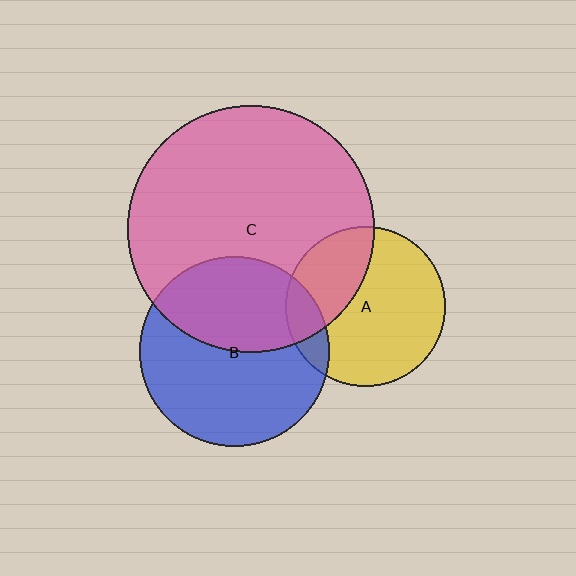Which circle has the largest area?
Circle C (pink).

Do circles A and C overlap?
Yes.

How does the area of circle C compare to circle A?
Approximately 2.4 times.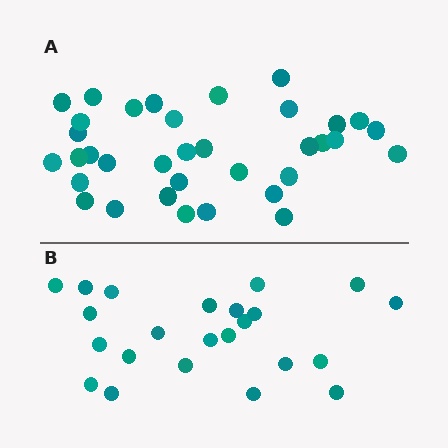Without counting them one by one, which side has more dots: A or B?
Region A (the top region) has more dots.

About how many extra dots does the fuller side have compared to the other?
Region A has roughly 12 or so more dots than region B.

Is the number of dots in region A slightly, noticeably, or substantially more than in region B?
Region A has substantially more. The ratio is roughly 1.5 to 1.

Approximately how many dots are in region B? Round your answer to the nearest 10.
About 20 dots. (The exact count is 23, which rounds to 20.)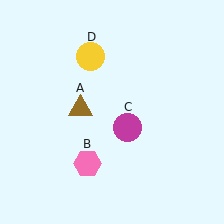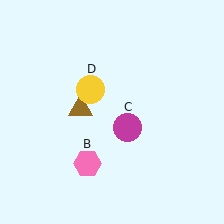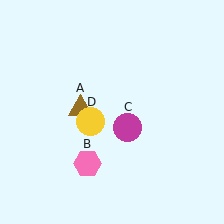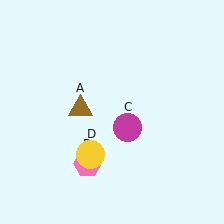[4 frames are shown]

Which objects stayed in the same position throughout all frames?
Brown triangle (object A) and pink hexagon (object B) and magenta circle (object C) remained stationary.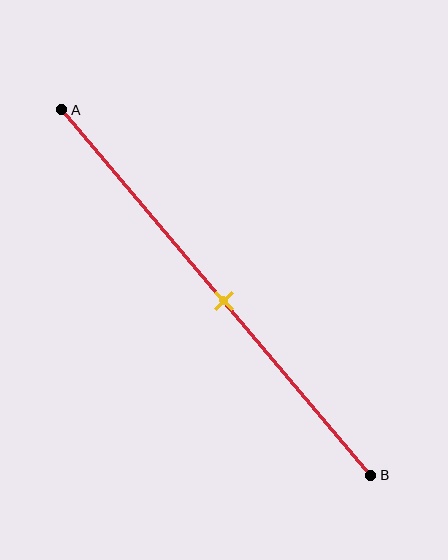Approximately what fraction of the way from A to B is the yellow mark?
The yellow mark is approximately 50% of the way from A to B.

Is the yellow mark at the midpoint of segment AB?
Yes, the mark is approximately at the midpoint.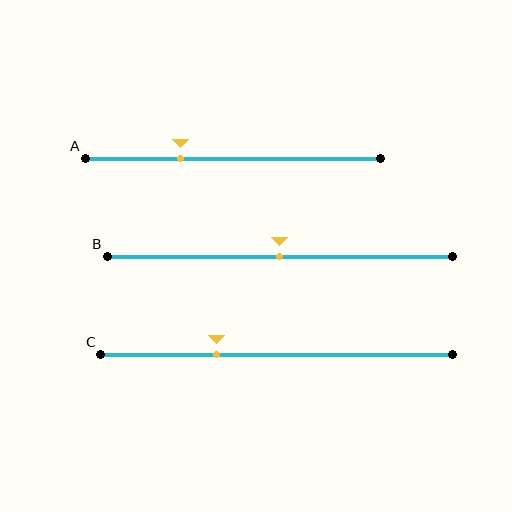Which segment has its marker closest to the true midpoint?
Segment B has its marker closest to the true midpoint.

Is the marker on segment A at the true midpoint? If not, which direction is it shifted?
No, the marker on segment A is shifted to the left by about 18% of the segment length.